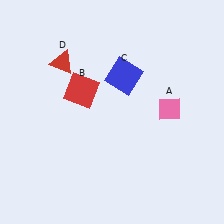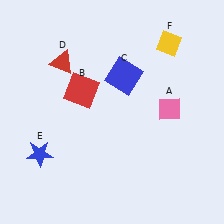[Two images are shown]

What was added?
A blue star (E), a yellow diamond (F) were added in Image 2.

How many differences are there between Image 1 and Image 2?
There are 2 differences between the two images.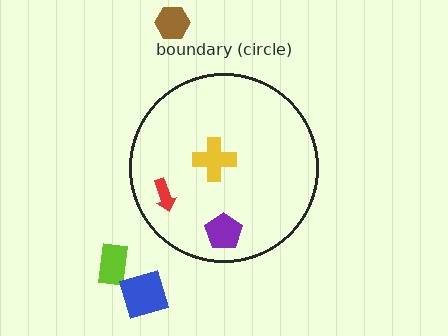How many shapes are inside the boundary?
3 inside, 3 outside.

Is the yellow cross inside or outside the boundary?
Inside.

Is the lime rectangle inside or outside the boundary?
Outside.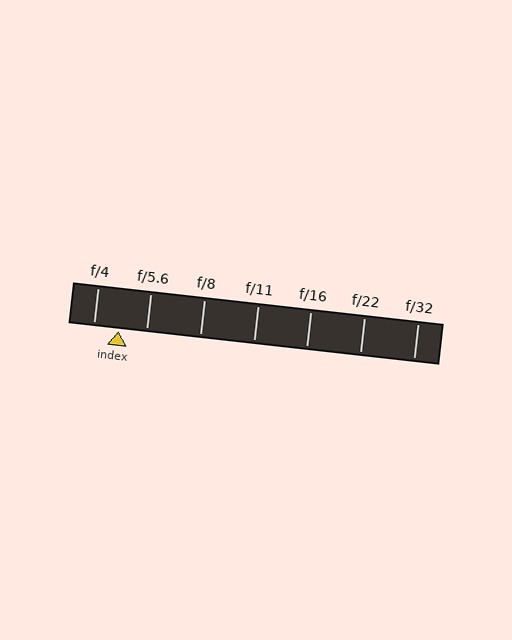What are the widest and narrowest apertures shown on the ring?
The widest aperture shown is f/4 and the narrowest is f/32.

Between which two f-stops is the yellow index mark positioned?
The index mark is between f/4 and f/5.6.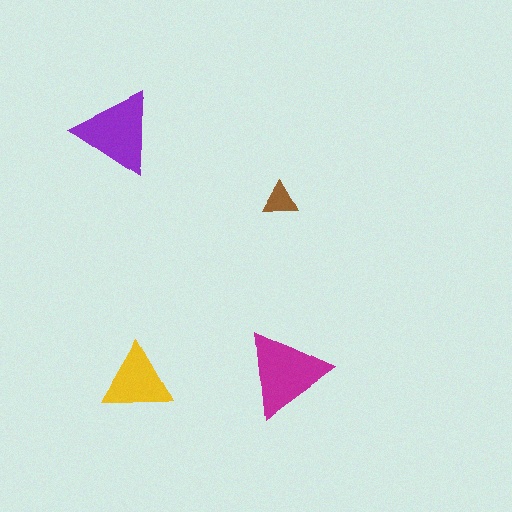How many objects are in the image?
There are 4 objects in the image.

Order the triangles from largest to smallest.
the magenta one, the purple one, the yellow one, the brown one.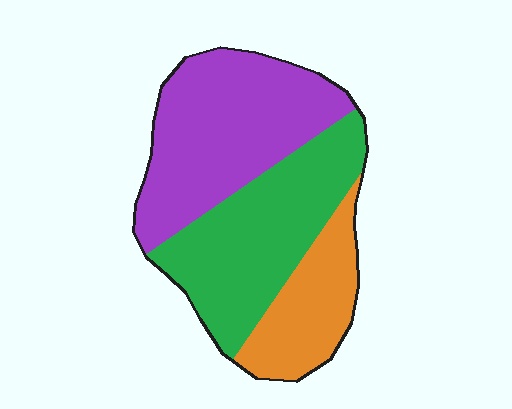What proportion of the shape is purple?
Purple covers roughly 40% of the shape.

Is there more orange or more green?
Green.